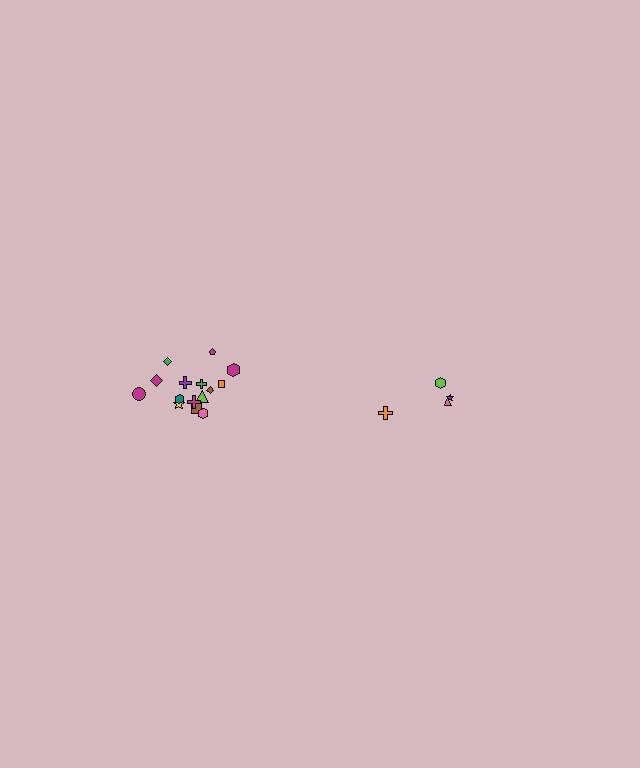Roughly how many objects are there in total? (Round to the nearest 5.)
Roughly 20 objects in total.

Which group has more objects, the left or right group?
The left group.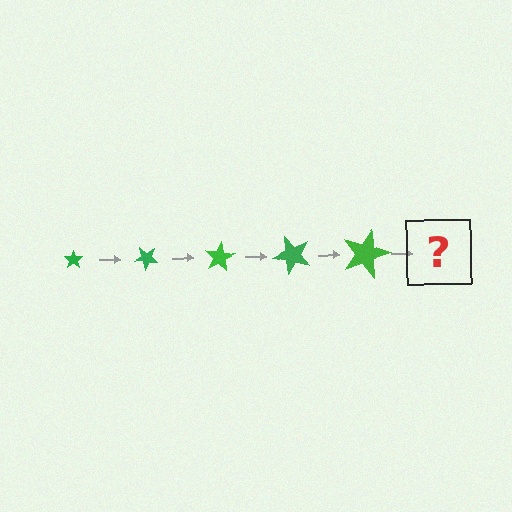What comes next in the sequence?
The next element should be a star, larger than the previous one and rotated 200 degrees from the start.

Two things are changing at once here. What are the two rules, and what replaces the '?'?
The two rules are that the star grows larger each step and it rotates 40 degrees each step. The '?' should be a star, larger than the previous one and rotated 200 degrees from the start.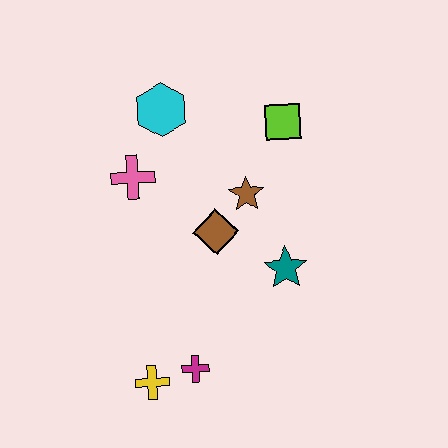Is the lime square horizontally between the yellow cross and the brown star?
No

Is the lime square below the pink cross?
No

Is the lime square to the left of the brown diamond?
No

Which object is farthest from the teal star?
The cyan hexagon is farthest from the teal star.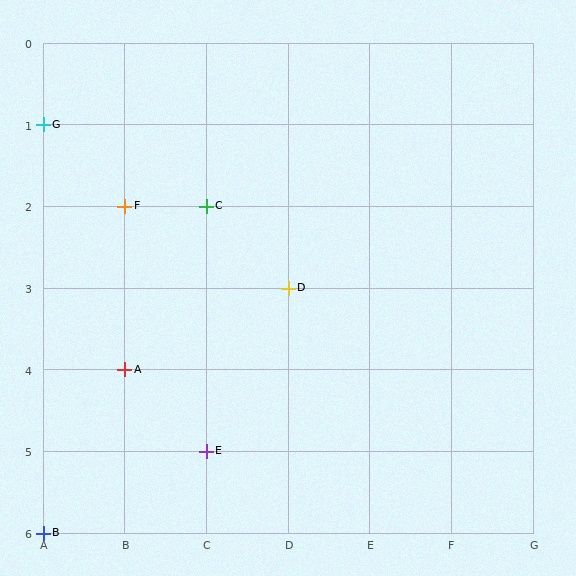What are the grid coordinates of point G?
Point G is at grid coordinates (A, 1).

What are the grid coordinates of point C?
Point C is at grid coordinates (C, 2).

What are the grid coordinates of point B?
Point B is at grid coordinates (A, 6).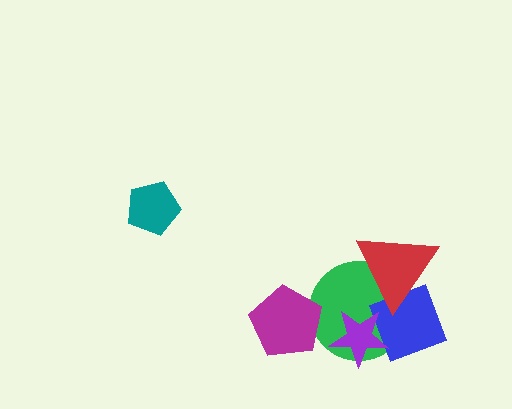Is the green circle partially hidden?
Yes, it is partially covered by another shape.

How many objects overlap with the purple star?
2 objects overlap with the purple star.